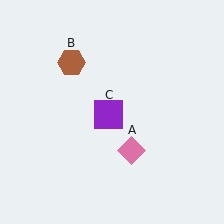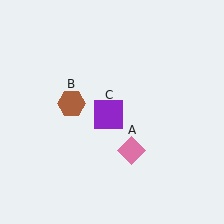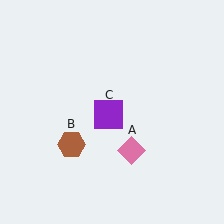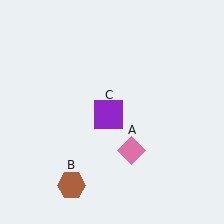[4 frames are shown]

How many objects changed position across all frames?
1 object changed position: brown hexagon (object B).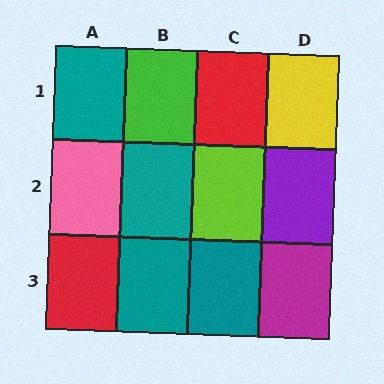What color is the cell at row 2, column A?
Pink.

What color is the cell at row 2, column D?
Purple.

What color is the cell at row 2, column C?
Lime.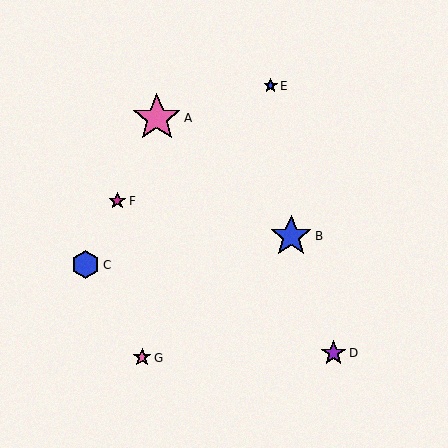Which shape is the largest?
The pink star (labeled A) is the largest.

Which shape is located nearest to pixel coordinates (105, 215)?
The magenta star (labeled F) at (117, 201) is nearest to that location.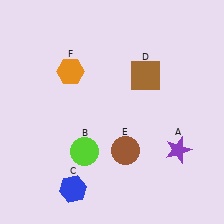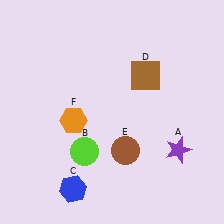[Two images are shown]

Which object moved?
The orange hexagon (F) moved down.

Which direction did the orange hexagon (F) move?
The orange hexagon (F) moved down.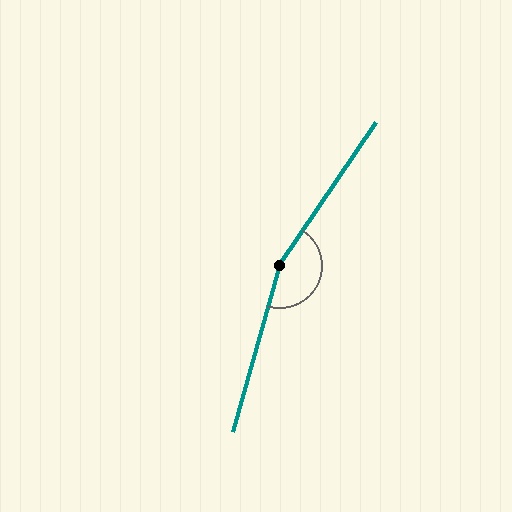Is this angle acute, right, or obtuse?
It is obtuse.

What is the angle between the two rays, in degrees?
Approximately 162 degrees.